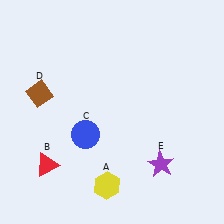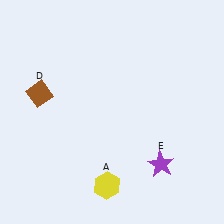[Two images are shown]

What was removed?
The blue circle (C), the red triangle (B) were removed in Image 2.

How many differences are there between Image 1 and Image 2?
There are 2 differences between the two images.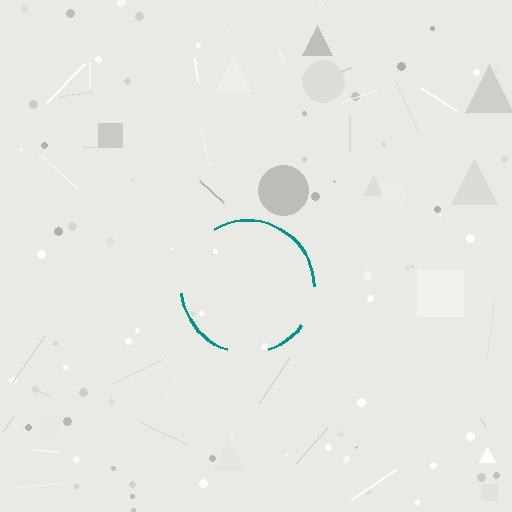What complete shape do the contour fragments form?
The contour fragments form a circle.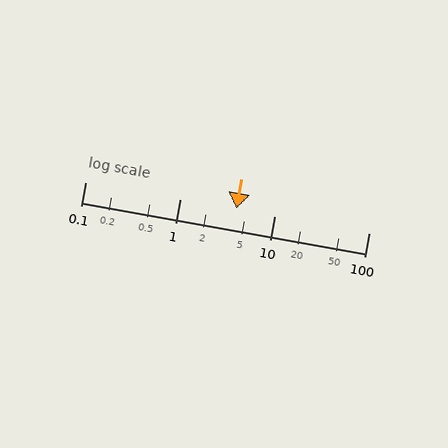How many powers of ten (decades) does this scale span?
The scale spans 3 decades, from 0.1 to 100.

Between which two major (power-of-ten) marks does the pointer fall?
The pointer is between 1 and 10.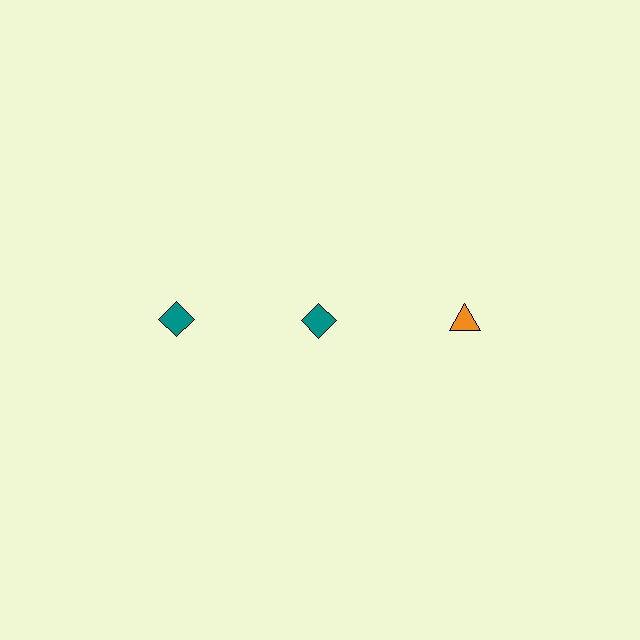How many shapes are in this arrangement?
There are 3 shapes arranged in a grid pattern.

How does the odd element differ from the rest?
It differs in both color (orange instead of teal) and shape (triangle instead of diamond).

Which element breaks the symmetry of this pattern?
The orange triangle in the top row, center column breaks the symmetry. All other shapes are teal diamonds.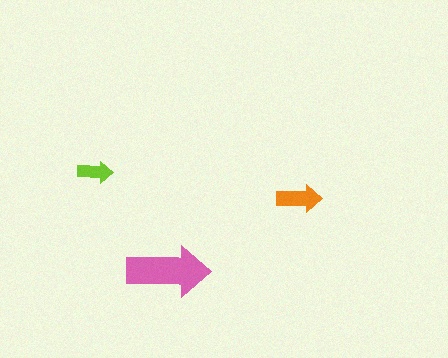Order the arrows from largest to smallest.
the pink one, the orange one, the lime one.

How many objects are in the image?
There are 3 objects in the image.